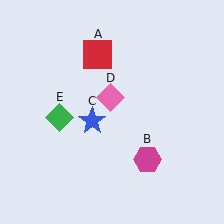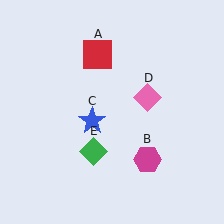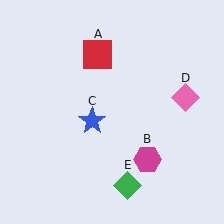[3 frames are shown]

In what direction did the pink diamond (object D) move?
The pink diamond (object D) moved right.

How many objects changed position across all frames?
2 objects changed position: pink diamond (object D), green diamond (object E).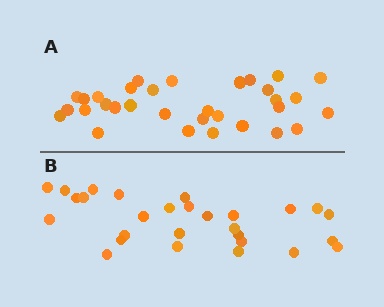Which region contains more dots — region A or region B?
Region A (the top region) has more dots.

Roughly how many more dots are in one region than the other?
Region A has about 4 more dots than region B.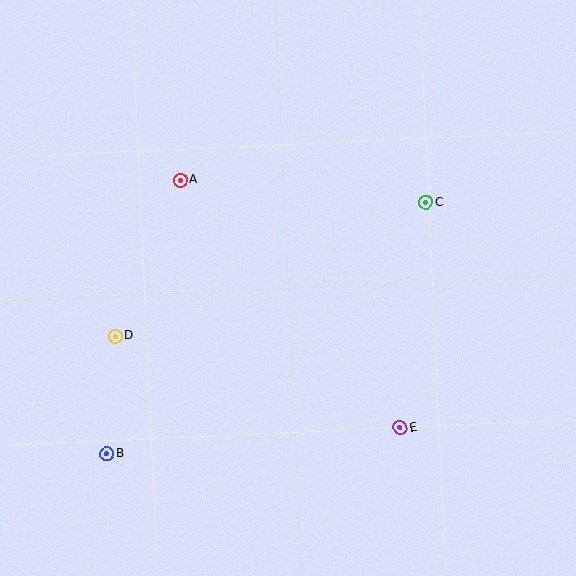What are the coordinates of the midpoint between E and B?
The midpoint between E and B is at (254, 441).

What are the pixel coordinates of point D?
Point D is at (115, 336).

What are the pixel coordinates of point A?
Point A is at (180, 180).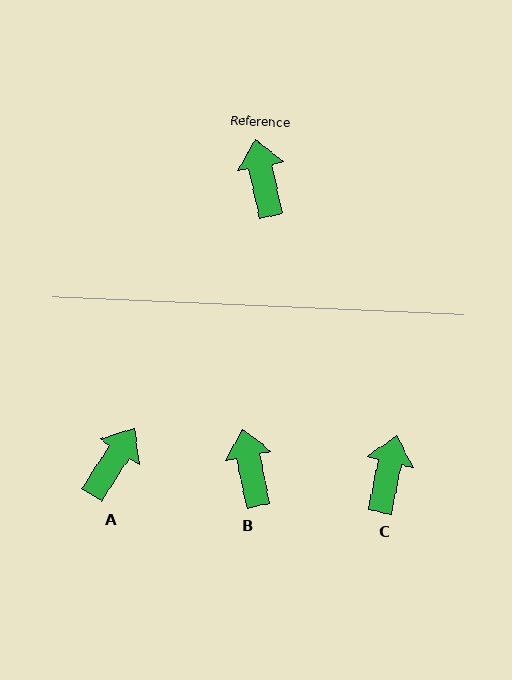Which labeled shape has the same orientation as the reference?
B.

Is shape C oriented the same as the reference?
No, it is off by about 24 degrees.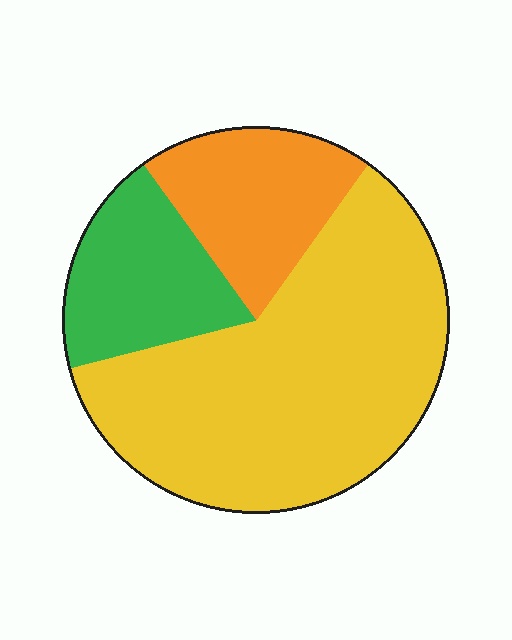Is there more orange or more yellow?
Yellow.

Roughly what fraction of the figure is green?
Green takes up about one fifth (1/5) of the figure.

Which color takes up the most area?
Yellow, at roughly 60%.